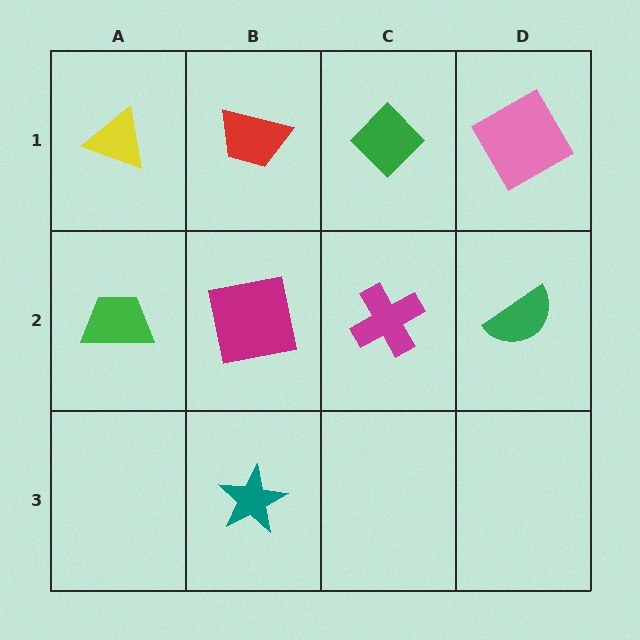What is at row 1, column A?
A yellow triangle.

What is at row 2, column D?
A green semicircle.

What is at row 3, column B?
A teal star.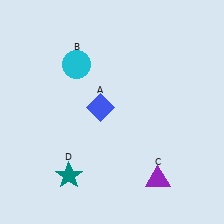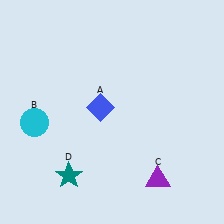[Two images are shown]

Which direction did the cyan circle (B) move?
The cyan circle (B) moved down.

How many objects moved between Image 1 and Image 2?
1 object moved between the two images.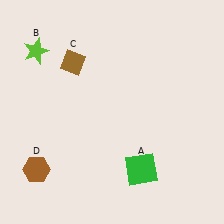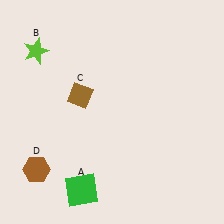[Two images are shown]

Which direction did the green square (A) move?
The green square (A) moved left.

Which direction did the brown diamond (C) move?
The brown diamond (C) moved down.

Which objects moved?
The objects that moved are: the green square (A), the brown diamond (C).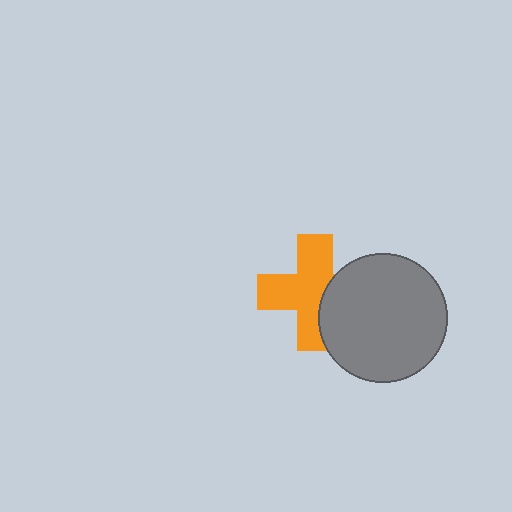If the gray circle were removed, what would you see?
You would see the complete orange cross.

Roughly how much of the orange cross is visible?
Most of it is visible (roughly 68%).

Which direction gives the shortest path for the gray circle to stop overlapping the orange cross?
Moving right gives the shortest separation.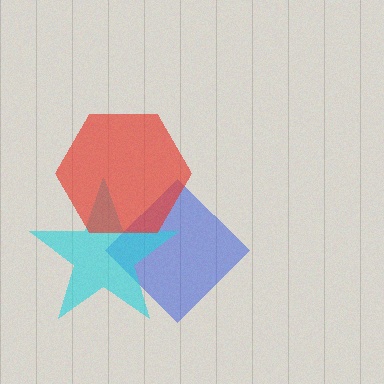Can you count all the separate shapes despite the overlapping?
Yes, there are 3 separate shapes.